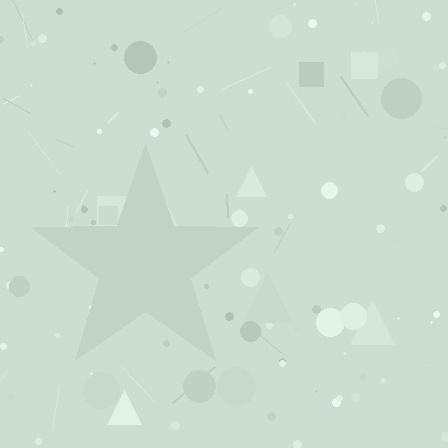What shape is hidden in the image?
A star is hidden in the image.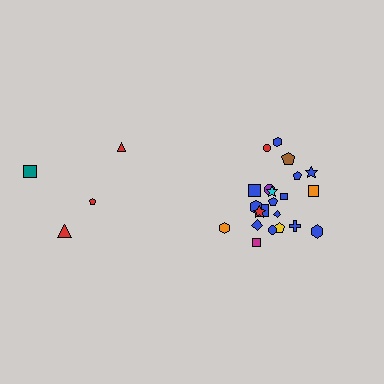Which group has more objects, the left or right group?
The right group.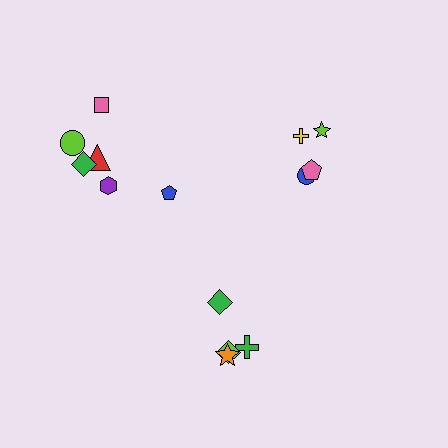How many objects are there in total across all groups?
There are 14 objects.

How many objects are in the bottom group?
There are 4 objects.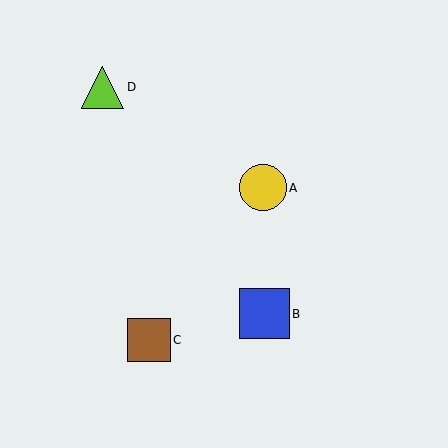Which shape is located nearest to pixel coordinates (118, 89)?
The lime triangle (labeled D) at (103, 87) is nearest to that location.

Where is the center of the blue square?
The center of the blue square is at (264, 314).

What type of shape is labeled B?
Shape B is a blue square.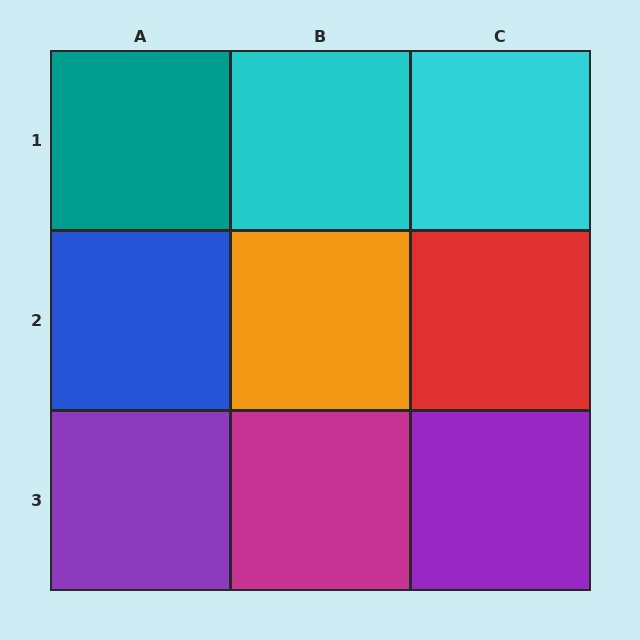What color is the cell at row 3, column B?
Magenta.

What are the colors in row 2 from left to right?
Blue, orange, red.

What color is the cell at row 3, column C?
Purple.